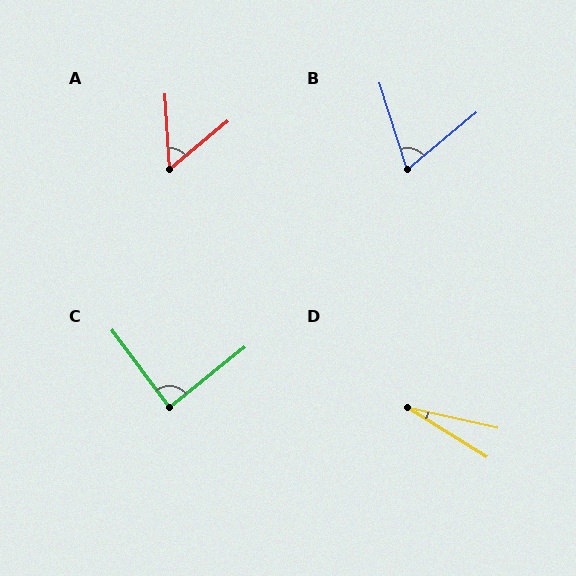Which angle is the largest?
C, at approximately 88 degrees.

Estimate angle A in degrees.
Approximately 54 degrees.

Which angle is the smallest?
D, at approximately 19 degrees.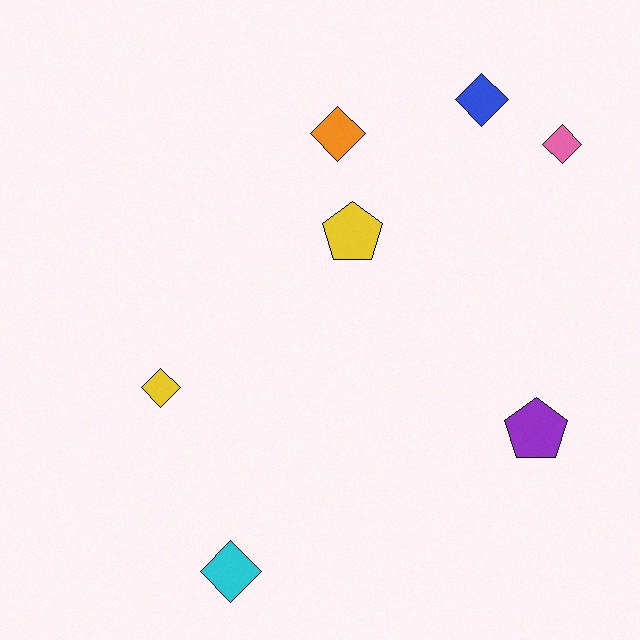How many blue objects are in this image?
There is 1 blue object.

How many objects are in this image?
There are 7 objects.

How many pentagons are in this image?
There are 2 pentagons.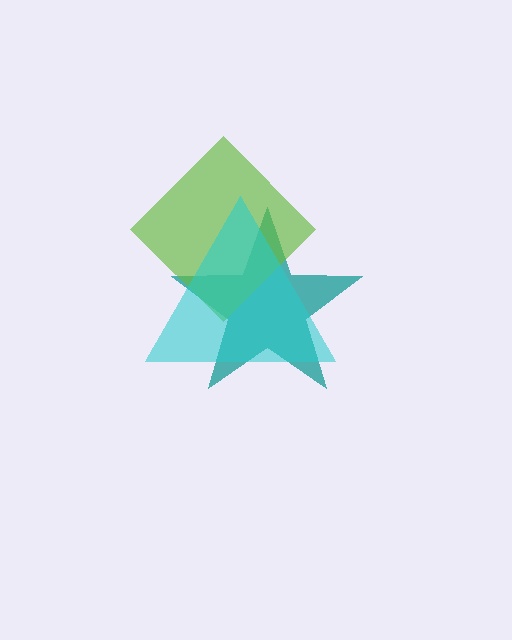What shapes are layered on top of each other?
The layered shapes are: a teal star, a lime diamond, a cyan triangle.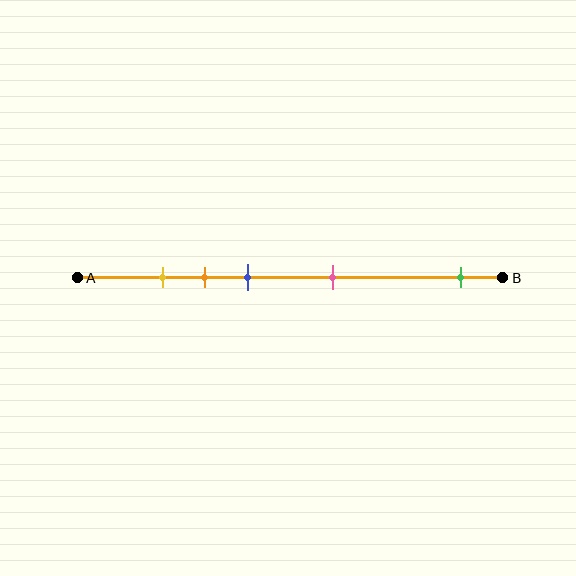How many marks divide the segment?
There are 5 marks dividing the segment.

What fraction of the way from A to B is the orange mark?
The orange mark is approximately 30% (0.3) of the way from A to B.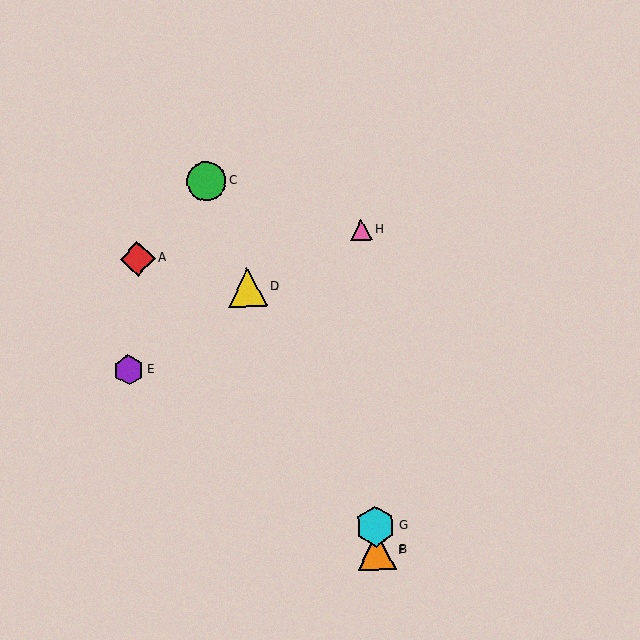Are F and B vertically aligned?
Yes, both are at x≈377.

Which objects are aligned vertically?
Objects B, F, G, H are aligned vertically.